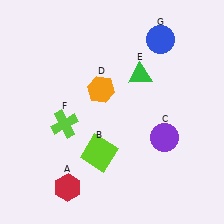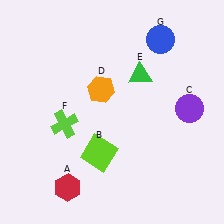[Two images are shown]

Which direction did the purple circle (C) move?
The purple circle (C) moved up.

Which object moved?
The purple circle (C) moved up.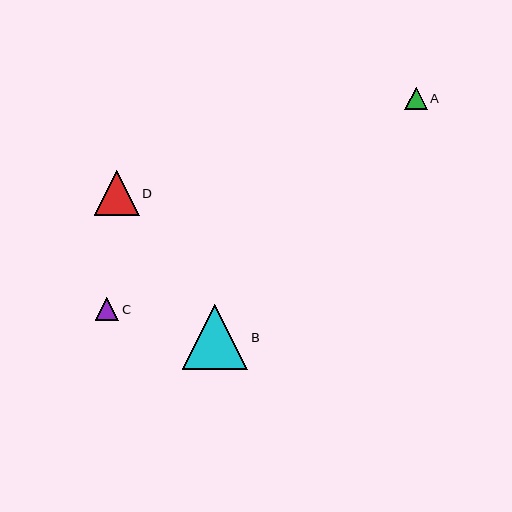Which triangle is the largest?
Triangle B is the largest with a size of approximately 66 pixels.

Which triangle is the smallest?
Triangle A is the smallest with a size of approximately 22 pixels.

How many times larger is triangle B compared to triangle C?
Triangle B is approximately 2.8 times the size of triangle C.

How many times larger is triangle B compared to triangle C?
Triangle B is approximately 2.8 times the size of triangle C.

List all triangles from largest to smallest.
From largest to smallest: B, D, C, A.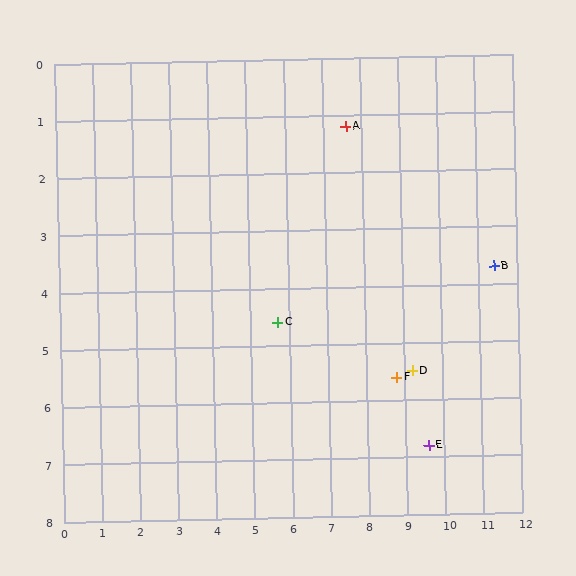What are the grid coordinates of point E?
Point E is at approximately (9.6, 6.8).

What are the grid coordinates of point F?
Point F is at approximately (8.8, 5.6).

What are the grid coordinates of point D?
Point D is at approximately (9.2, 5.5).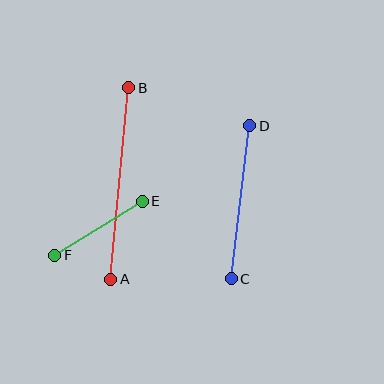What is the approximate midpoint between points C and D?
The midpoint is at approximately (240, 202) pixels.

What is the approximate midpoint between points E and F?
The midpoint is at approximately (98, 228) pixels.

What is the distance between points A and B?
The distance is approximately 192 pixels.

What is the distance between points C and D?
The distance is approximately 155 pixels.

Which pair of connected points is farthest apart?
Points A and B are farthest apart.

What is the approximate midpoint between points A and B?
The midpoint is at approximately (120, 184) pixels.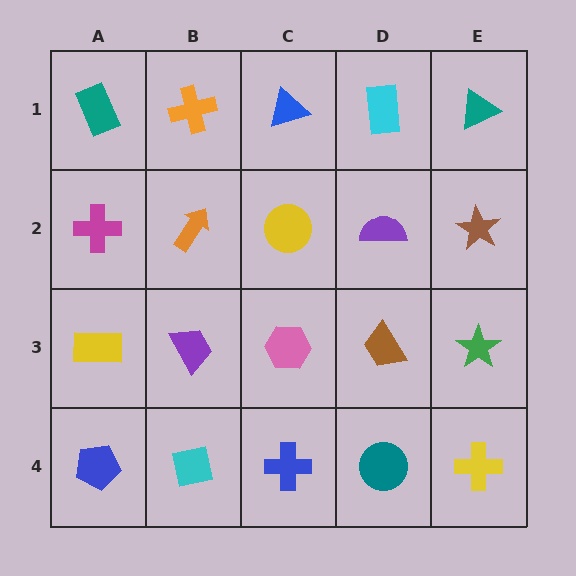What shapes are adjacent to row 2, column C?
A blue triangle (row 1, column C), a pink hexagon (row 3, column C), an orange arrow (row 2, column B), a purple semicircle (row 2, column D).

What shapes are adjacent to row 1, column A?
A magenta cross (row 2, column A), an orange cross (row 1, column B).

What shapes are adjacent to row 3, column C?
A yellow circle (row 2, column C), a blue cross (row 4, column C), a purple trapezoid (row 3, column B), a brown trapezoid (row 3, column D).